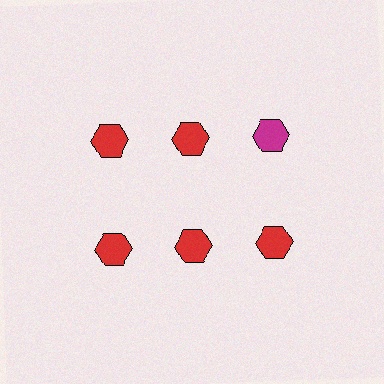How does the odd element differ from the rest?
It has a different color: magenta instead of red.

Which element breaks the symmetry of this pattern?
The magenta hexagon in the top row, center column breaks the symmetry. All other shapes are red hexagons.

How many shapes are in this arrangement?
There are 6 shapes arranged in a grid pattern.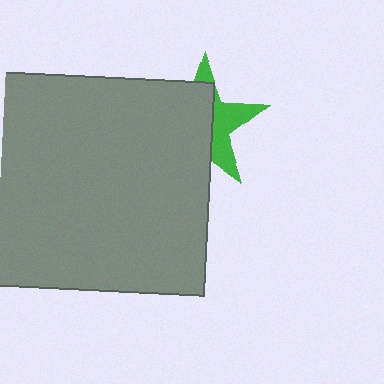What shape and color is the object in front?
The object in front is a gray square.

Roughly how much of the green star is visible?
A small part of it is visible (roughly 39%).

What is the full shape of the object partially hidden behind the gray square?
The partially hidden object is a green star.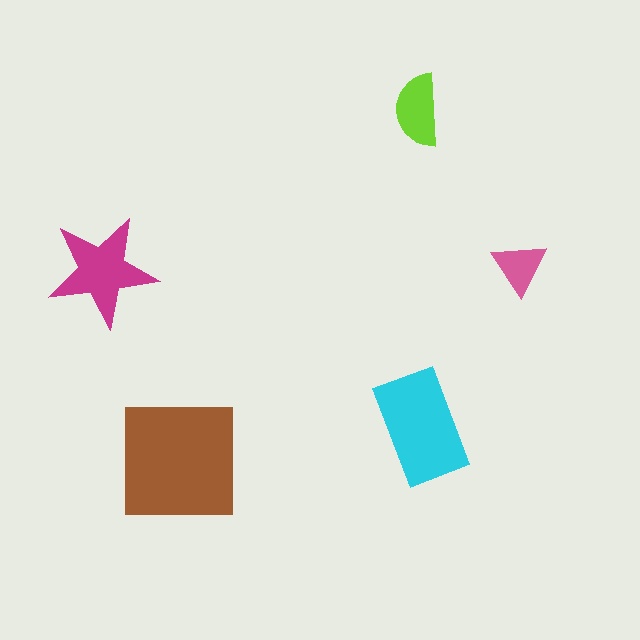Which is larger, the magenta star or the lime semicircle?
The magenta star.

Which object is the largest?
The brown square.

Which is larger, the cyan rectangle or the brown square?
The brown square.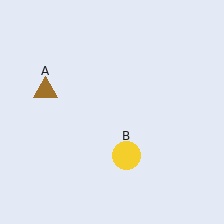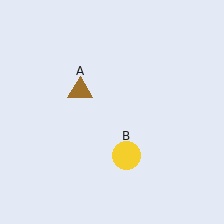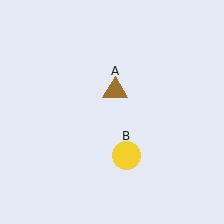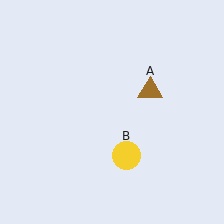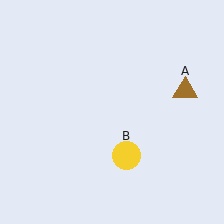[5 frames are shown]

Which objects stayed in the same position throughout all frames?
Yellow circle (object B) remained stationary.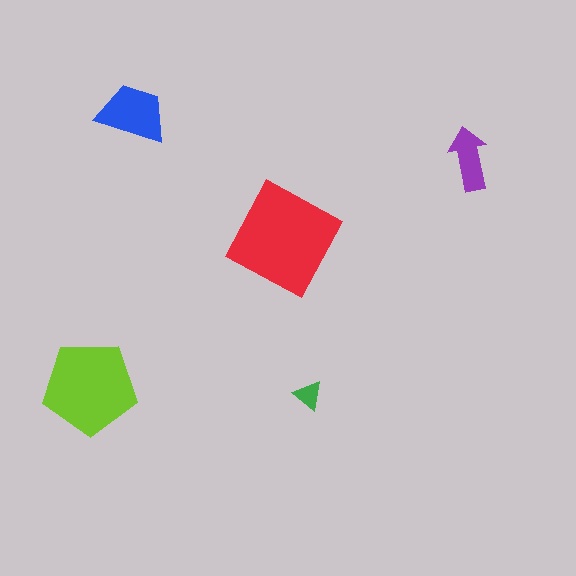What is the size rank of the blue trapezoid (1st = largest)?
3rd.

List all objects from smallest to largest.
The green triangle, the purple arrow, the blue trapezoid, the lime pentagon, the red diamond.